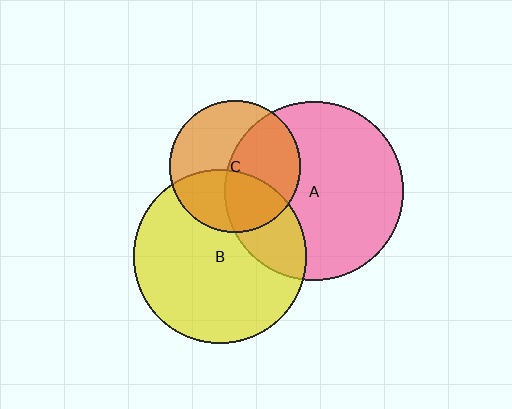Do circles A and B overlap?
Yes.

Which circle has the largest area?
Circle A (pink).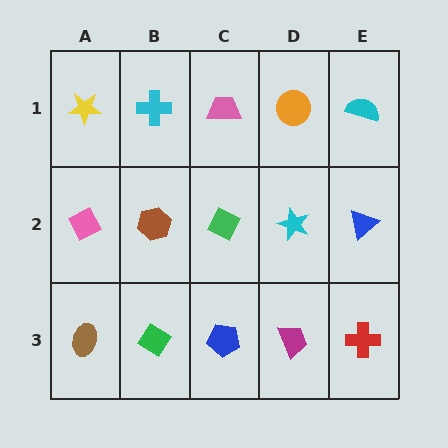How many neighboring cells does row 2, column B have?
4.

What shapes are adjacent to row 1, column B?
A brown hexagon (row 2, column B), a yellow star (row 1, column A), a pink trapezoid (row 1, column C).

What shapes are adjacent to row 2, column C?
A pink trapezoid (row 1, column C), a blue pentagon (row 3, column C), a brown hexagon (row 2, column B), a cyan star (row 2, column D).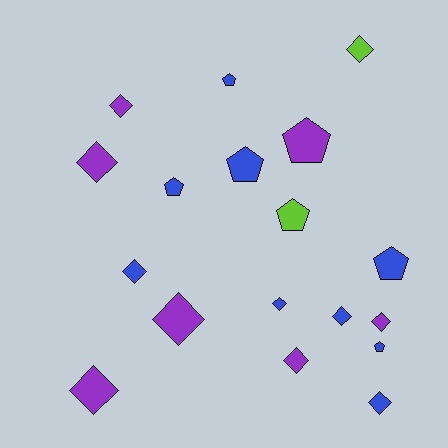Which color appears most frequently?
Blue, with 9 objects.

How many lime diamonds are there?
There is 1 lime diamond.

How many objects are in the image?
There are 18 objects.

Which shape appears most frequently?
Diamond, with 11 objects.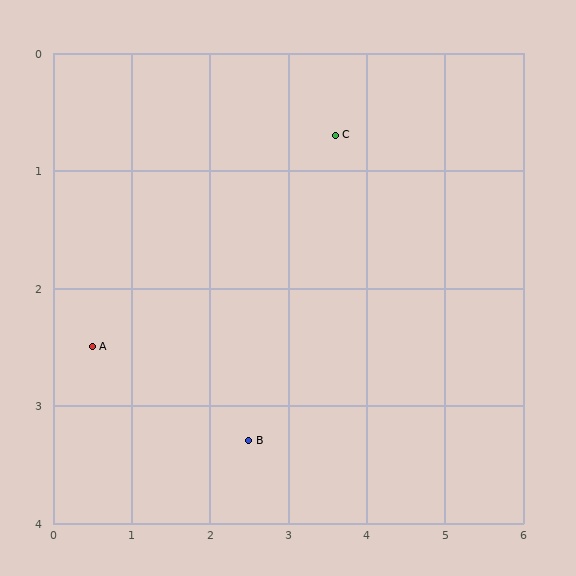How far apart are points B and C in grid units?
Points B and C are about 2.8 grid units apart.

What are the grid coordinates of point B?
Point B is at approximately (2.5, 3.3).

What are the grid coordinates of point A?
Point A is at approximately (0.5, 2.5).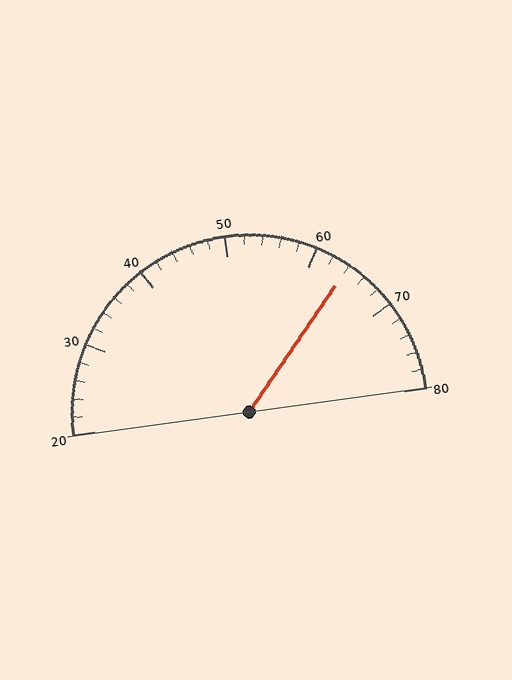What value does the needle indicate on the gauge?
The needle indicates approximately 64.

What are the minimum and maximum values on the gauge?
The gauge ranges from 20 to 80.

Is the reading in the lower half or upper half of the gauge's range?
The reading is in the upper half of the range (20 to 80).